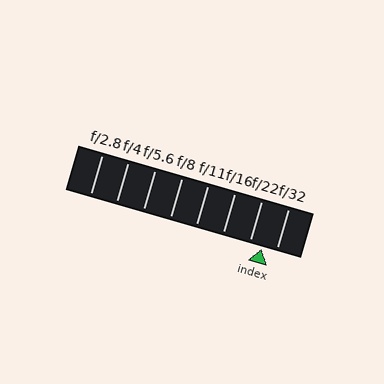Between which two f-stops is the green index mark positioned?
The index mark is between f/22 and f/32.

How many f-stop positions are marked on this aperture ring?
There are 8 f-stop positions marked.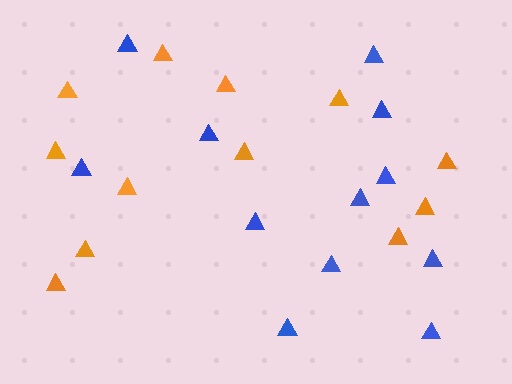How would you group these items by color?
There are 2 groups: one group of blue triangles (12) and one group of orange triangles (12).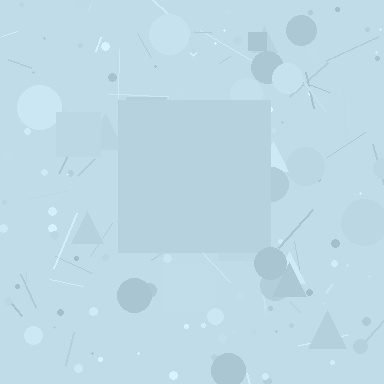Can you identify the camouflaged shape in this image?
The camouflaged shape is a square.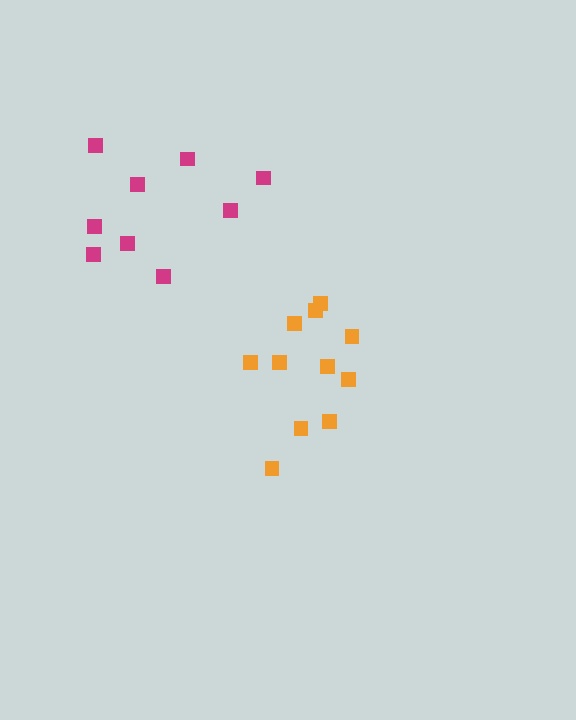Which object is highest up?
The magenta cluster is topmost.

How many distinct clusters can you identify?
There are 2 distinct clusters.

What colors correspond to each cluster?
The clusters are colored: magenta, orange.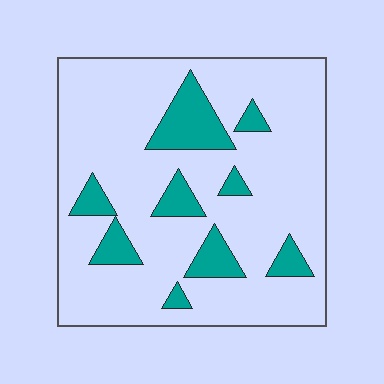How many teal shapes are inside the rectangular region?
9.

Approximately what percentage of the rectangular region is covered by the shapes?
Approximately 15%.